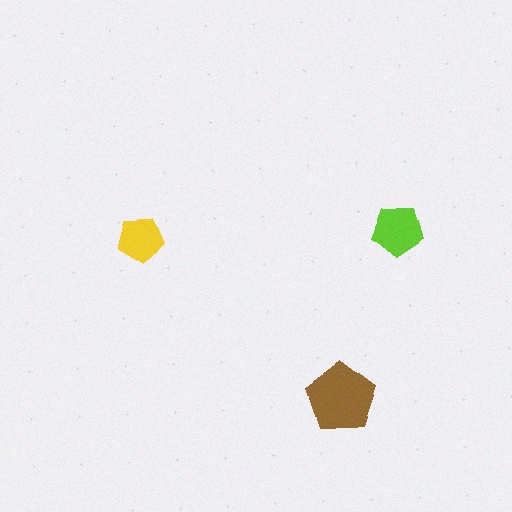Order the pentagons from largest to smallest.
the brown one, the lime one, the yellow one.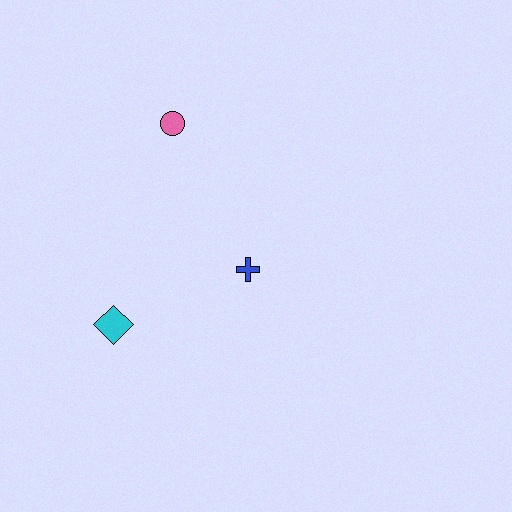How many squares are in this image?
There are no squares.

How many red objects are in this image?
There are no red objects.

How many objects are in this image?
There are 3 objects.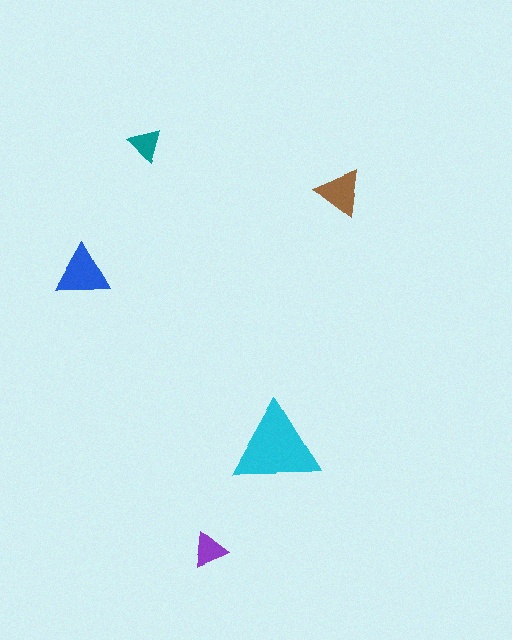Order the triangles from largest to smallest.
the cyan one, the blue one, the brown one, the purple one, the teal one.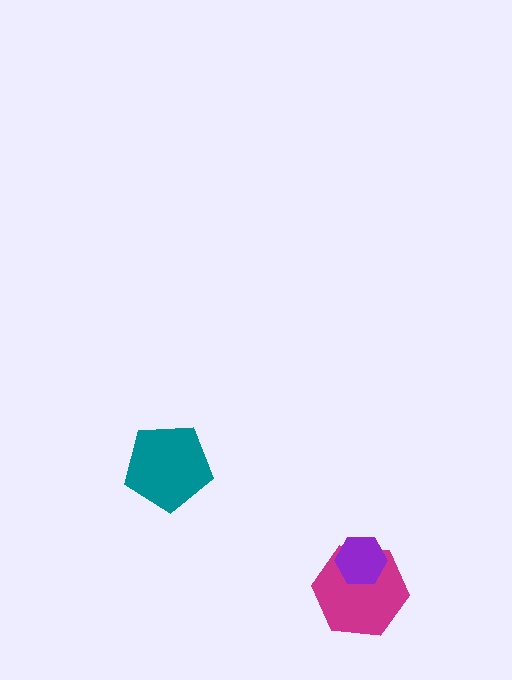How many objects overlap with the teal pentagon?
0 objects overlap with the teal pentagon.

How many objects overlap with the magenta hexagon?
1 object overlaps with the magenta hexagon.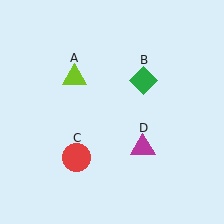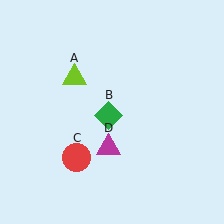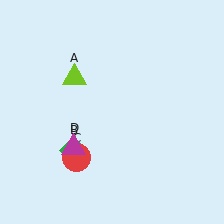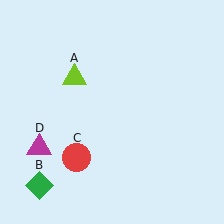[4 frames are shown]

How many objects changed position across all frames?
2 objects changed position: green diamond (object B), magenta triangle (object D).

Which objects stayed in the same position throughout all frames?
Lime triangle (object A) and red circle (object C) remained stationary.